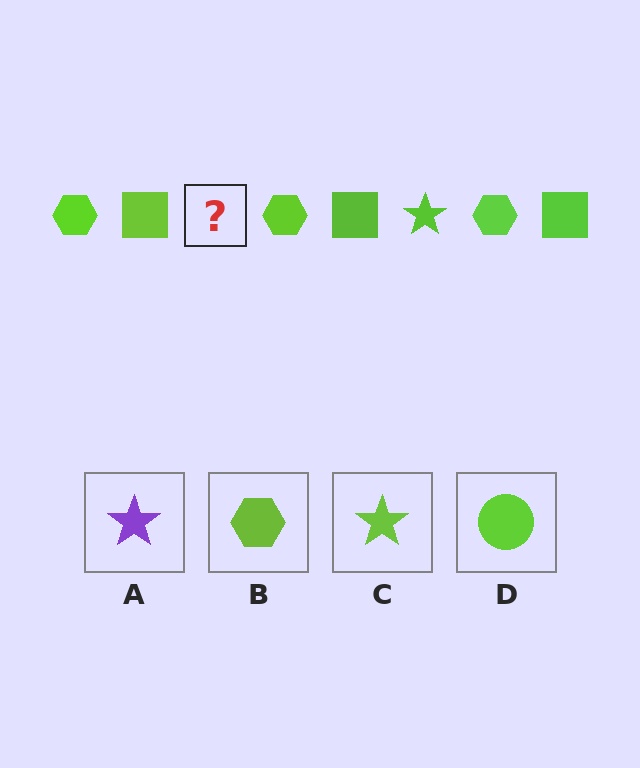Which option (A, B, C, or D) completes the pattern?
C.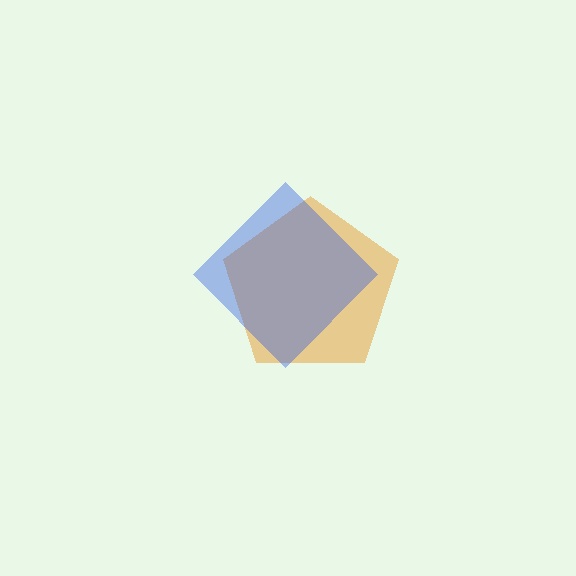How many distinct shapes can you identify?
There are 2 distinct shapes: an orange pentagon, a blue diamond.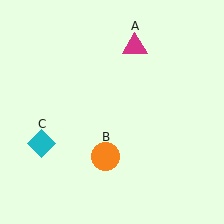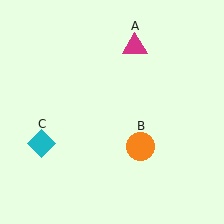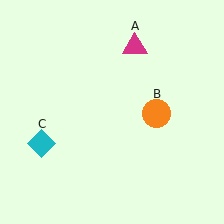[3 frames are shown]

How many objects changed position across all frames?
1 object changed position: orange circle (object B).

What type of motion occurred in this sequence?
The orange circle (object B) rotated counterclockwise around the center of the scene.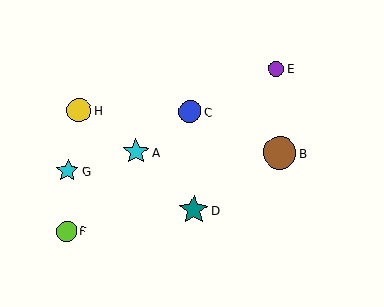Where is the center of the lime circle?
The center of the lime circle is at (67, 231).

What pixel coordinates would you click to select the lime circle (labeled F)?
Click at (67, 231) to select the lime circle F.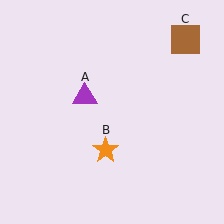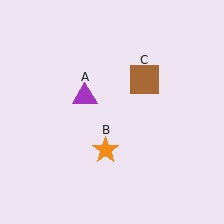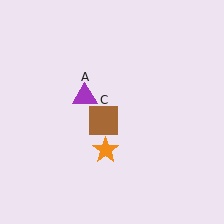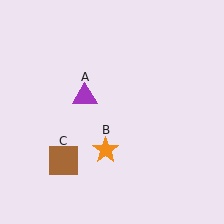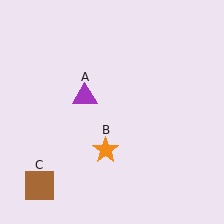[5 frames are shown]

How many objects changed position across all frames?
1 object changed position: brown square (object C).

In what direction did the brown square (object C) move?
The brown square (object C) moved down and to the left.